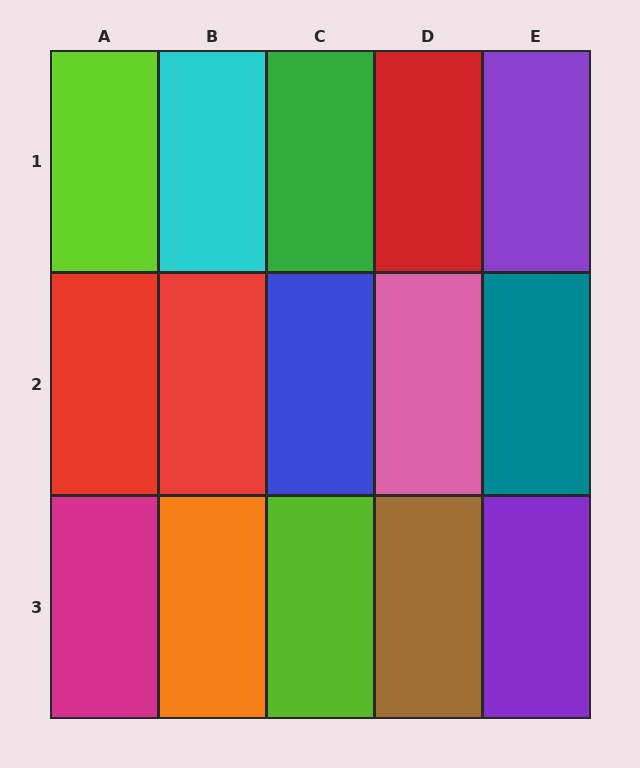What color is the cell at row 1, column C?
Green.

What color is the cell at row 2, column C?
Blue.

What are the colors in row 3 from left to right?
Magenta, orange, lime, brown, purple.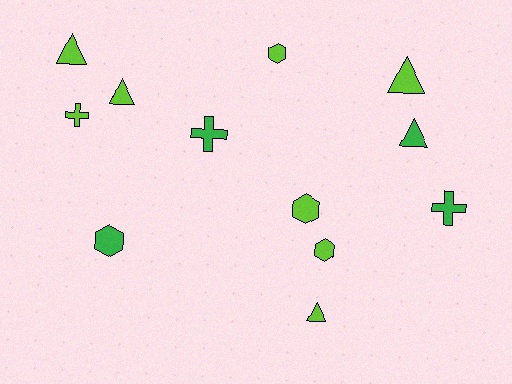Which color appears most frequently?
Lime, with 8 objects.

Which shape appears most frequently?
Triangle, with 5 objects.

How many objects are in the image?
There are 12 objects.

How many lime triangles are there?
There are 4 lime triangles.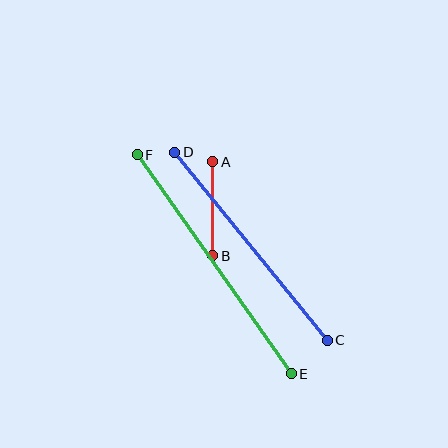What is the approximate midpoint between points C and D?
The midpoint is at approximately (251, 246) pixels.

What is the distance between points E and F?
The distance is approximately 268 pixels.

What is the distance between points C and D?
The distance is approximately 242 pixels.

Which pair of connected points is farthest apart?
Points E and F are farthest apart.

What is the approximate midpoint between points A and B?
The midpoint is at approximately (213, 209) pixels.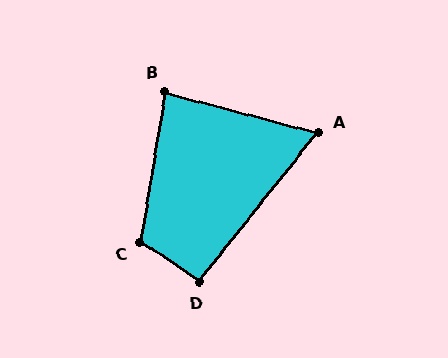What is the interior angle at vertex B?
Approximately 85 degrees (acute).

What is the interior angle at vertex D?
Approximately 95 degrees (obtuse).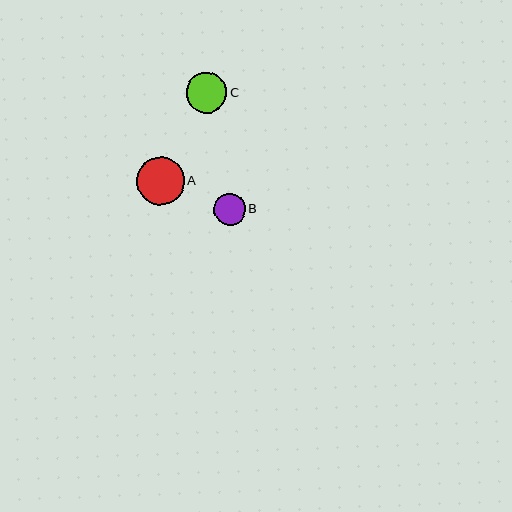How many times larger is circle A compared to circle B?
Circle A is approximately 1.5 times the size of circle B.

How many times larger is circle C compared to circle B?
Circle C is approximately 1.3 times the size of circle B.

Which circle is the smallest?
Circle B is the smallest with a size of approximately 32 pixels.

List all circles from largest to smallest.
From largest to smallest: A, C, B.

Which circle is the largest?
Circle A is the largest with a size of approximately 48 pixels.